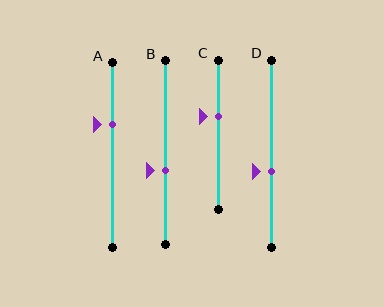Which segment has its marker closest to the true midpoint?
Segment D has its marker closest to the true midpoint.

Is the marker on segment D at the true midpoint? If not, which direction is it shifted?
No, the marker on segment D is shifted downward by about 9% of the segment length.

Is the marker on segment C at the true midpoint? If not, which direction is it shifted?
No, the marker on segment C is shifted upward by about 13% of the segment length.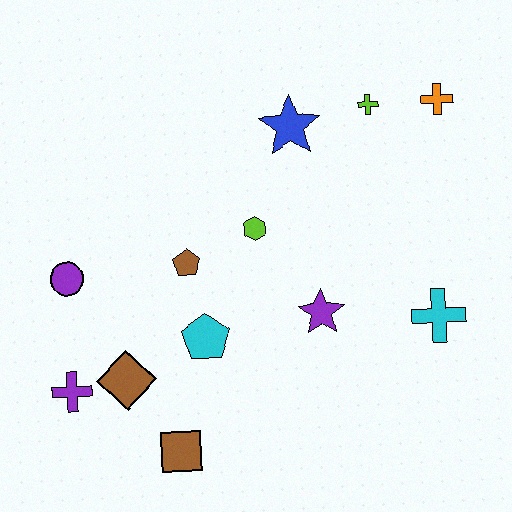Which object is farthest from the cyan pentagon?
The orange cross is farthest from the cyan pentagon.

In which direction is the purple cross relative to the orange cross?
The purple cross is to the left of the orange cross.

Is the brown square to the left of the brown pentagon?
Yes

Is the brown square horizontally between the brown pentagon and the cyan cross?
No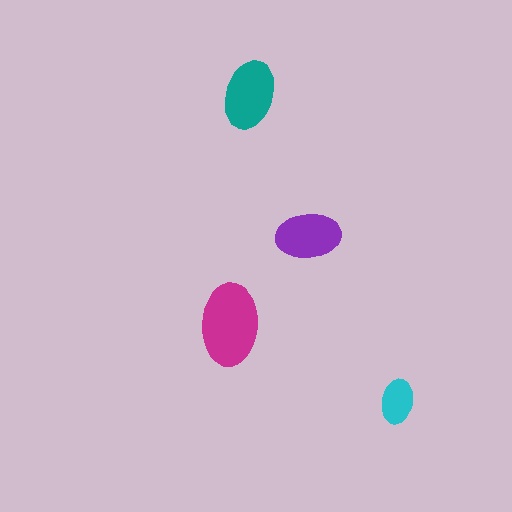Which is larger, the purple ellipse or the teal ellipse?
The teal one.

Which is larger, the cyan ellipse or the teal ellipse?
The teal one.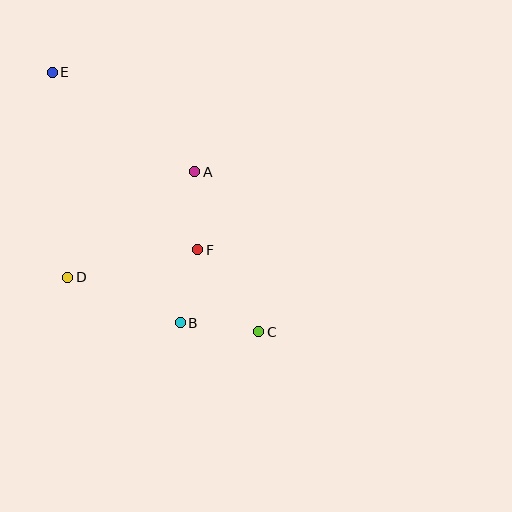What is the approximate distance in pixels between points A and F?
The distance between A and F is approximately 78 pixels.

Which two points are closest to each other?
Points B and F are closest to each other.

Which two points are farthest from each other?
Points C and E are farthest from each other.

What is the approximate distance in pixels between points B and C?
The distance between B and C is approximately 79 pixels.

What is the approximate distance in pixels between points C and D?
The distance between C and D is approximately 199 pixels.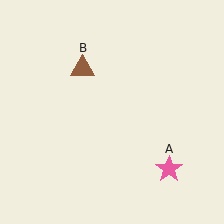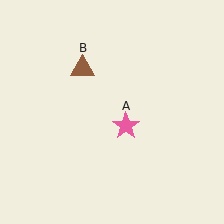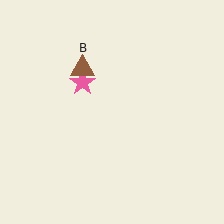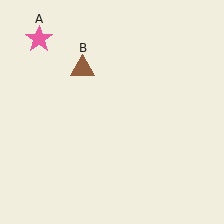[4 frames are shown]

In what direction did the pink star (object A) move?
The pink star (object A) moved up and to the left.